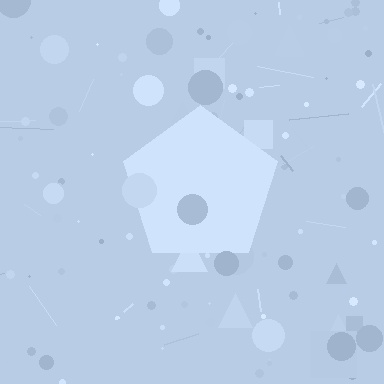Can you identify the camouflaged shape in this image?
The camouflaged shape is a pentagon.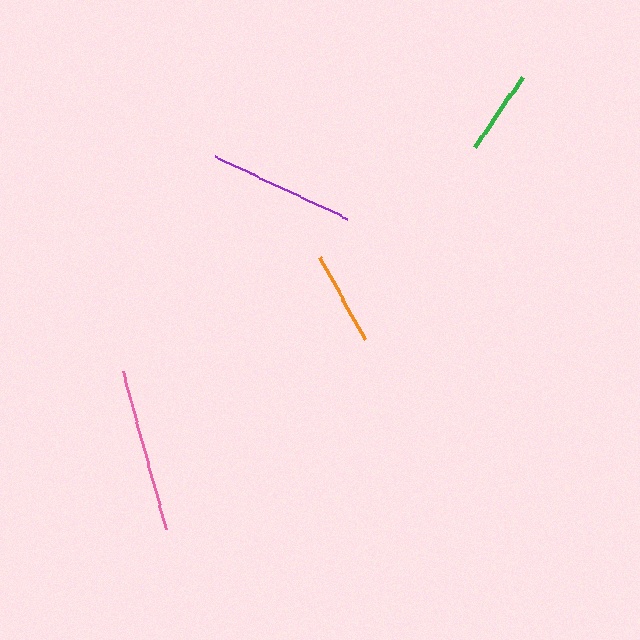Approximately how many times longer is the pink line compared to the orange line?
The pink line is approximately 1.8 times the length of the orange line.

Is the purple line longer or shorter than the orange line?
The purple line is longer than the orange line.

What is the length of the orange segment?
The orange segment is approximately 93 pixels long.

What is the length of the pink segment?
The pink segment is approximately 165 pixels long.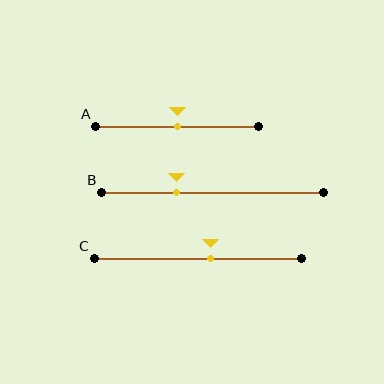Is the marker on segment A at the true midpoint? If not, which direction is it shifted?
Yes, the marker on segment A is at the true midpoint.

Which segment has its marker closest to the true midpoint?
Segment A has its marker closest to the true midpoint.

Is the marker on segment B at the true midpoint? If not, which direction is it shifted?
No, the marker on segment B is shifted to the left by about 16% of the segment length.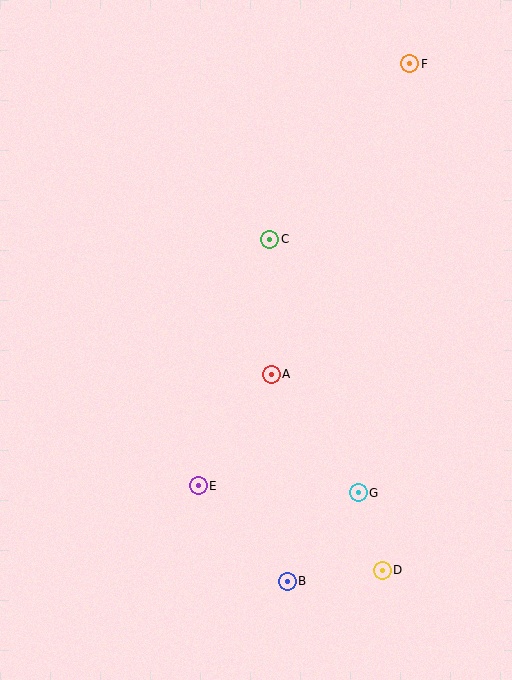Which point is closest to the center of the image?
Point A at (271, 374) is closest to the center.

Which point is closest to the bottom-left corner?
Point E is closest to the bottom-left corner.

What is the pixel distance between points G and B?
The distance between G and B is 114 pixels.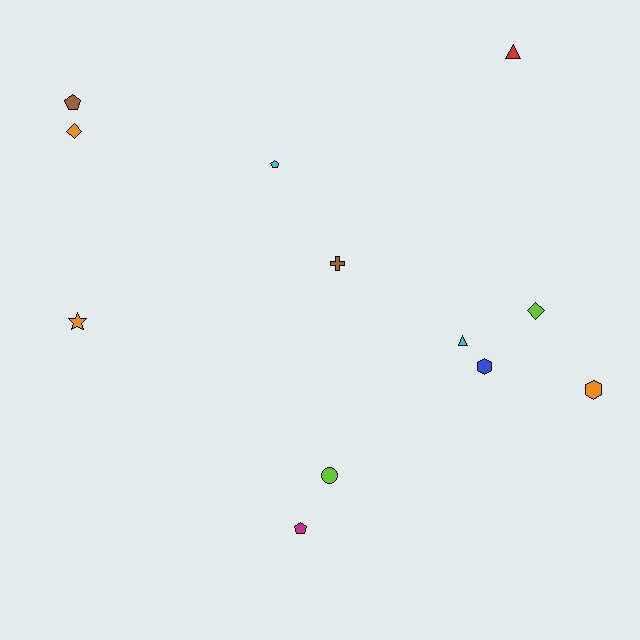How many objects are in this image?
There are 12 objects.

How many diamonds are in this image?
There are 2 diamonds.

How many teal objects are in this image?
There are no teal objects.